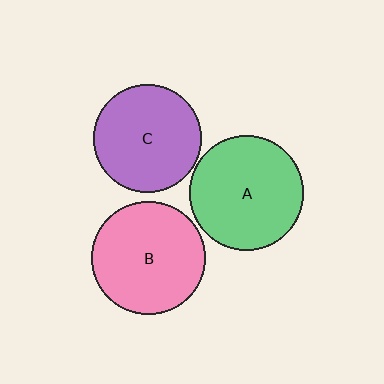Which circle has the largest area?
Circle A (green).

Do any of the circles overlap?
No, none of the circles overlap.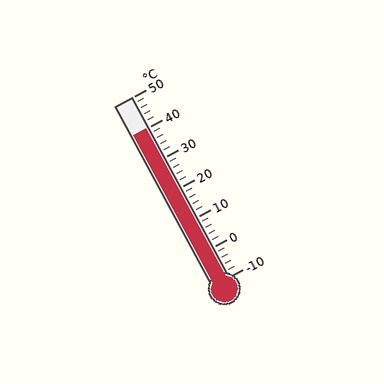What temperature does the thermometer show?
The thermometer shows approximately 40°C.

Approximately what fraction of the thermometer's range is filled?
The thermometer is filled to approximately 85% of its range.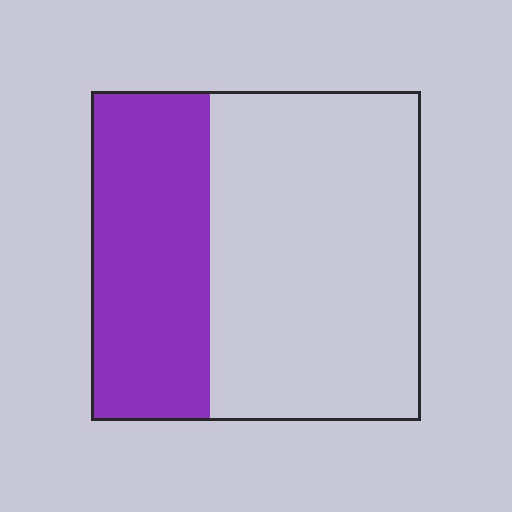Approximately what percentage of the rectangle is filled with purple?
Approximately 35%.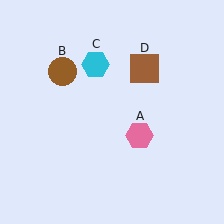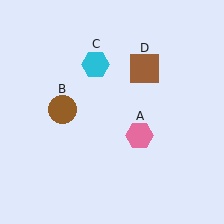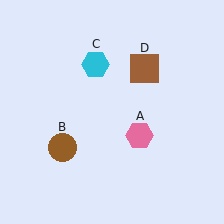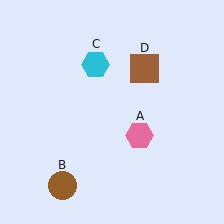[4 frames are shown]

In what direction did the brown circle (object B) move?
The brown circle (object B) moved down.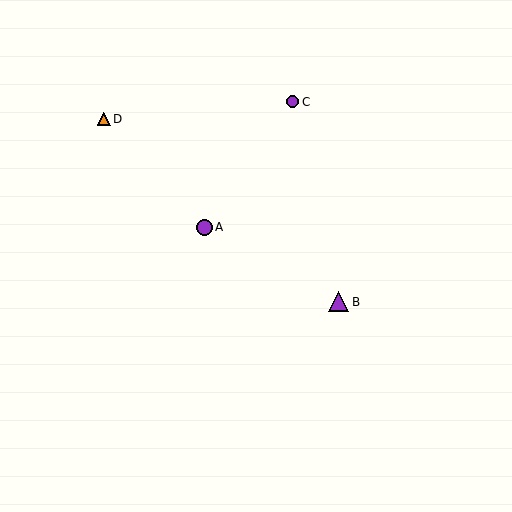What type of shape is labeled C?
Shape C is a purple circle.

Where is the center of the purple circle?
The center of the purple circle is at (293, 102).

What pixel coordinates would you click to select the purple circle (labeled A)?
Click at (204, 227) to select the purple circle A.